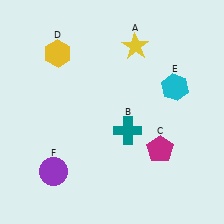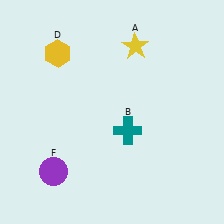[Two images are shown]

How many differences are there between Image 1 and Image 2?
There are 2 differences between the two images.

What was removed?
The cyan hexagon (E), the magenta pentagon (C) were removed in Image 2.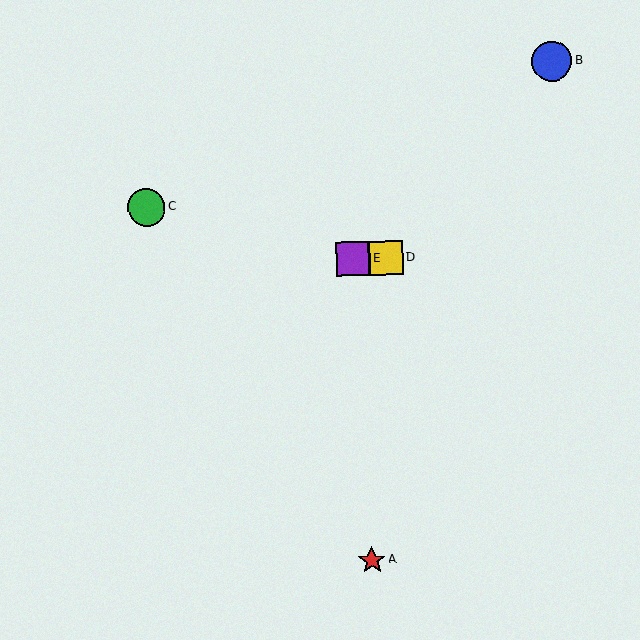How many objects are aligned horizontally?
2 objects (D, E) are aligned horizontally.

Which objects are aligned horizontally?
Objects D, E are aligned horizontally.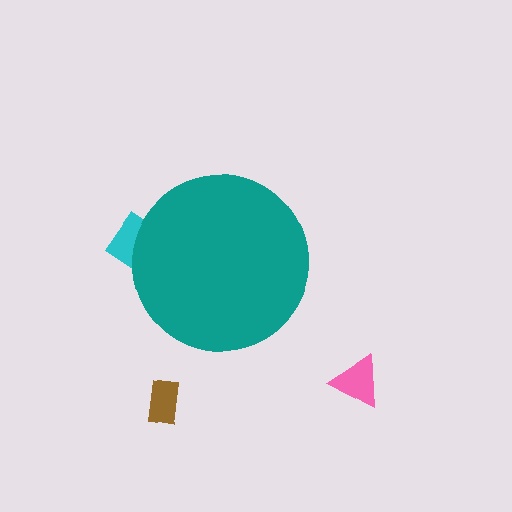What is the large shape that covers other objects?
A teal circle.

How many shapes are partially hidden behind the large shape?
1 shape is partially hidden.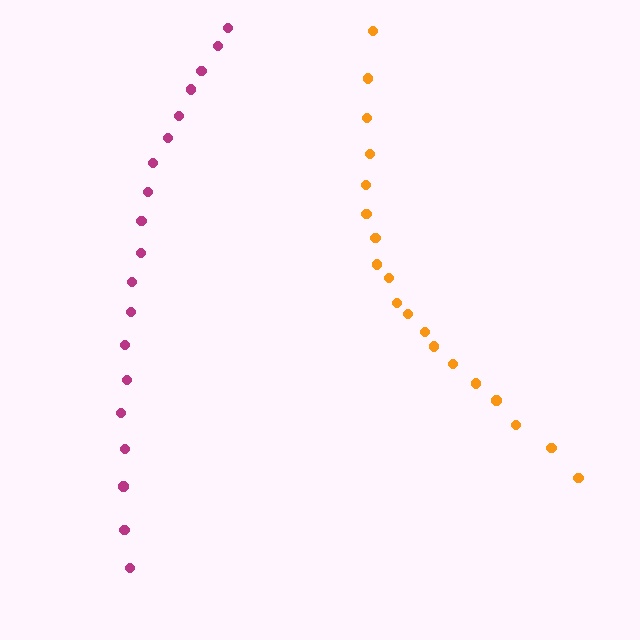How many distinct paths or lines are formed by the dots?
There are 2 distinct paths.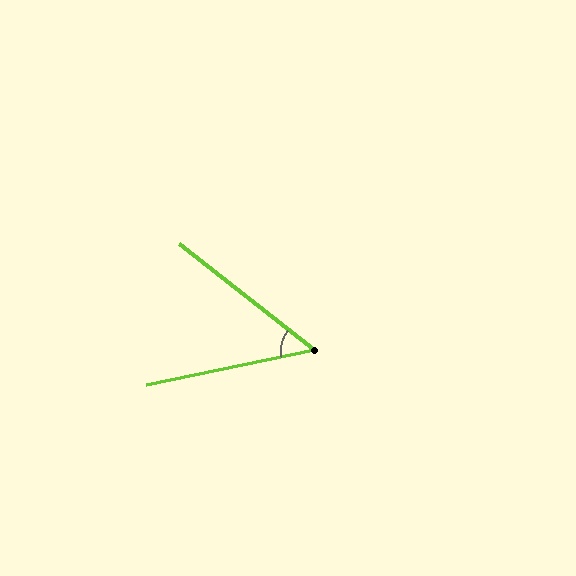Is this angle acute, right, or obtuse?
It is acute.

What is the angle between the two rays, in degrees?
Approximately 50 degrees.